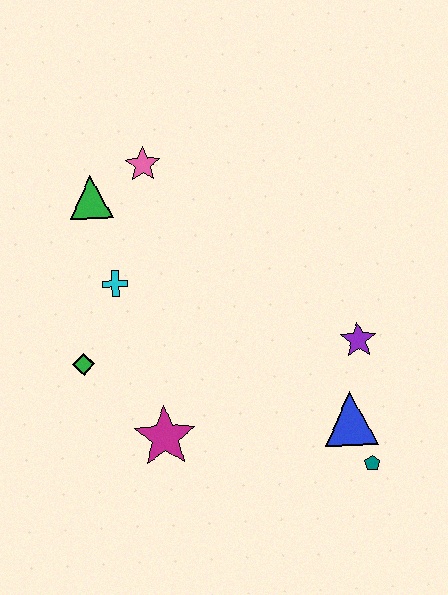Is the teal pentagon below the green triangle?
Yes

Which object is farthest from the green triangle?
The teal pentagon is farthest from the green triangle.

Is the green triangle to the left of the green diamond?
No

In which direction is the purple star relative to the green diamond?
The purple star is to the right of the green diamond.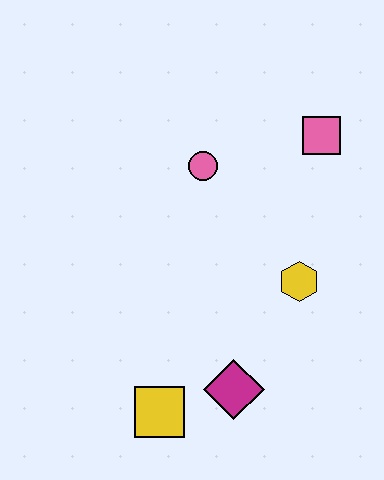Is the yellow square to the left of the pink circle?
Yes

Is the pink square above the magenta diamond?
Yes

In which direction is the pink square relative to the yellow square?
The pink square is above the yellow square.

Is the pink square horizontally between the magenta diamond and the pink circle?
No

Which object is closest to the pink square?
The pink circle is closest to the pink square.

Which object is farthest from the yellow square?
The pink square is farthest from the yellow square.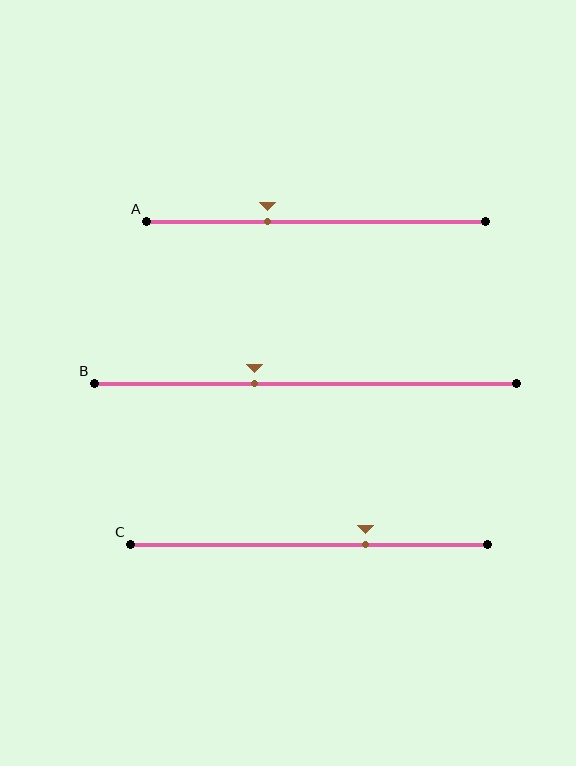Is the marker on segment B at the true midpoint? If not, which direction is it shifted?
No, the marker on segment B is shifted to the left by about 12% of the segment length.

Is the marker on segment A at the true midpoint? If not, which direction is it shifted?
No, the marker on segment A is shifted to the left by about 14% of the segment length.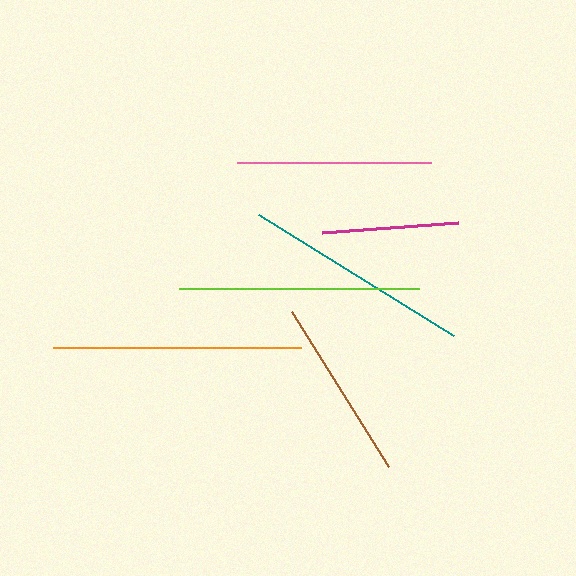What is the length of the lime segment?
The lime segment is approximately 240 pixels long.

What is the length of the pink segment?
The pink segment is approximately 194 pixels long.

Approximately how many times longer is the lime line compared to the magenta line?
The lime line is approximately 1.8 times the length of the magenta line.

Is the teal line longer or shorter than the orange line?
The orange line is longer than the teal line.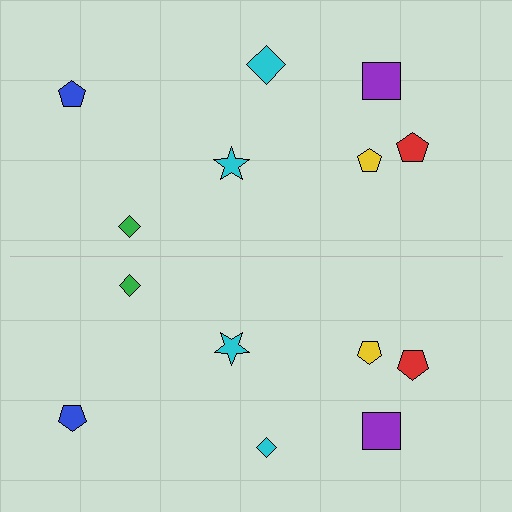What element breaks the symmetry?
The cyan diamond on the bottom side has a different size than its mirror counterpart.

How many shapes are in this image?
There are 14 shapes in this image.